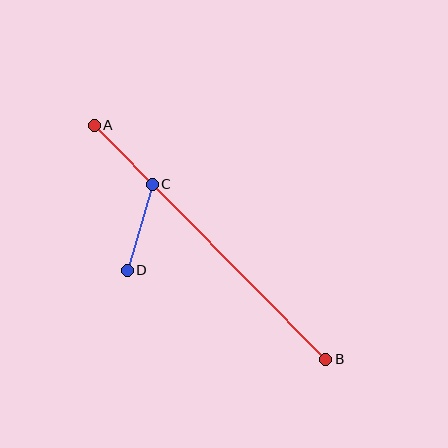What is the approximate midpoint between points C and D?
The midpoint is at approximately (140, 227) pixels.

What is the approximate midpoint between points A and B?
The midpoint is at approximately (210, 242) pixels.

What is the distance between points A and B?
The distance is approximately 329 pixels.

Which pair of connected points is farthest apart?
Points A and B are farthest apart.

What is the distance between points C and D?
The distance is approximately 89 pixels.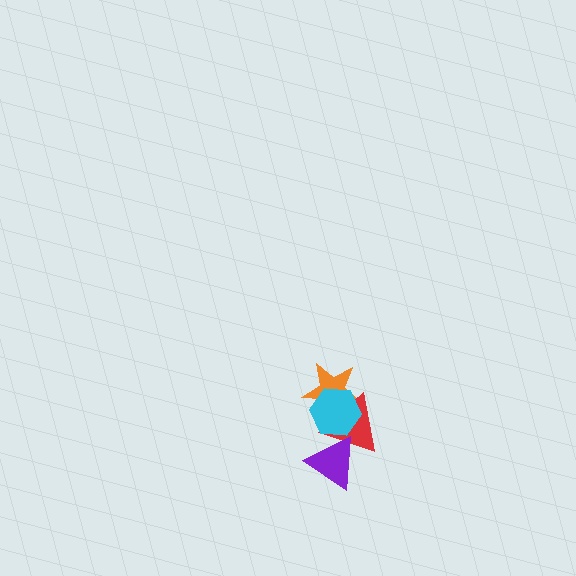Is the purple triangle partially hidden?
No, no other shape covers it.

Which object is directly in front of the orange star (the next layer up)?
The red triangle is directly in front of the orange star.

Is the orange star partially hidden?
Yes, it is partially covered by another shape.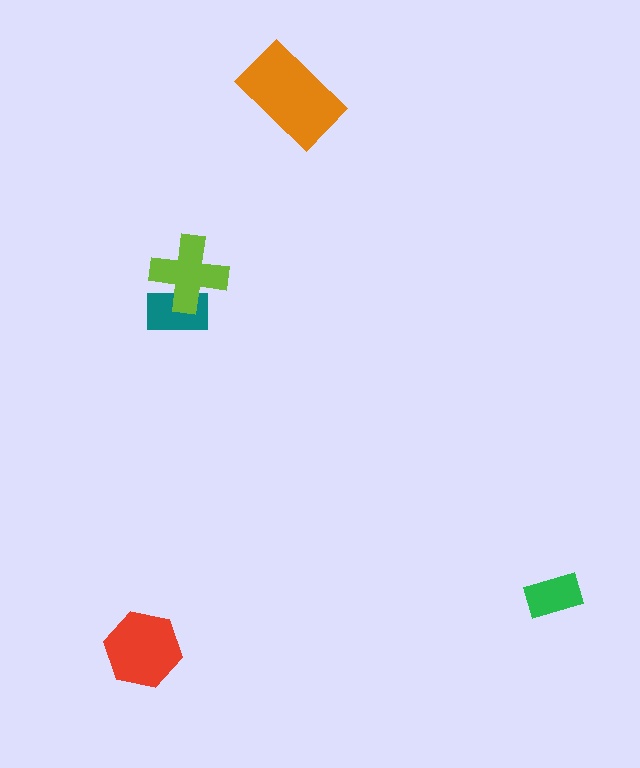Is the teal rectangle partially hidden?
Yes, it is partially covered by another shape.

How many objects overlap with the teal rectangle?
1 object overlaps with the teal rectangle.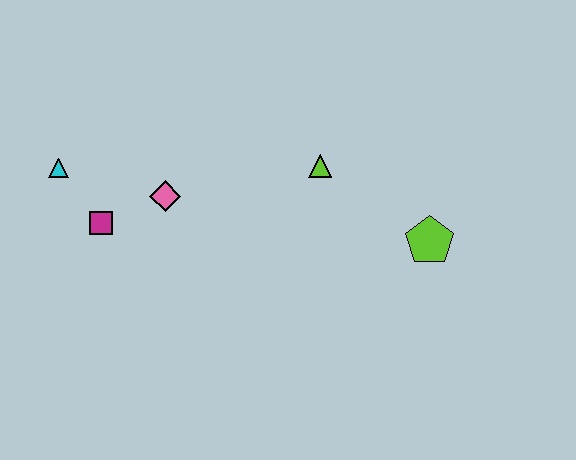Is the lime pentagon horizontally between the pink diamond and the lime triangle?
No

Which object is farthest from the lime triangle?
The cyan triangle is farthest from the lime triangle.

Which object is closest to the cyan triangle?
The magenta square is closest to the cyan triangle.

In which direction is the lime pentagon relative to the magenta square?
The lime pentagon is to the right of the magenta square.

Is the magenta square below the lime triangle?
Yes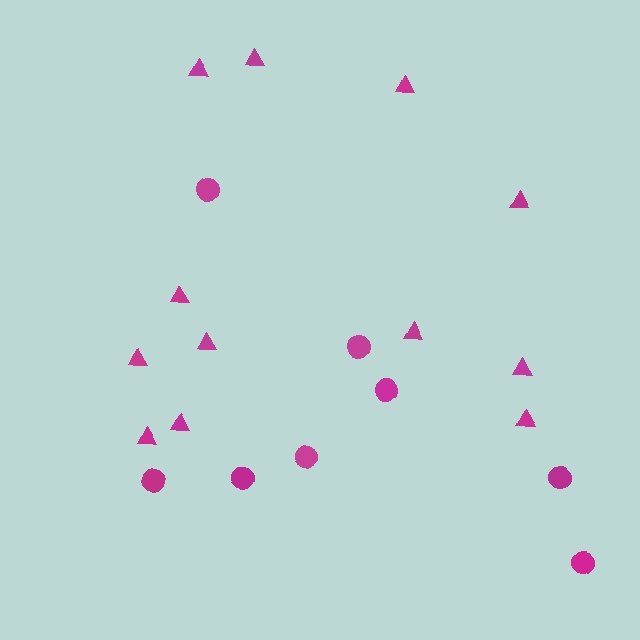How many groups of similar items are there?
There are 2 groups: one group of circles (8) and one group of triangles (12).